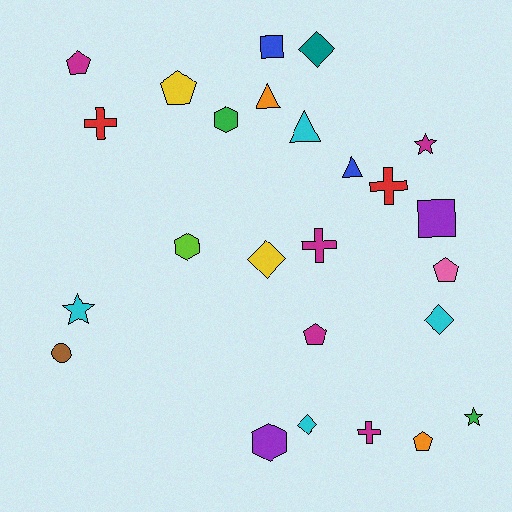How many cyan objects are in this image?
There are 4 cyan objects.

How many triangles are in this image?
There are 3 triangles.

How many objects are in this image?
There are 25 objects.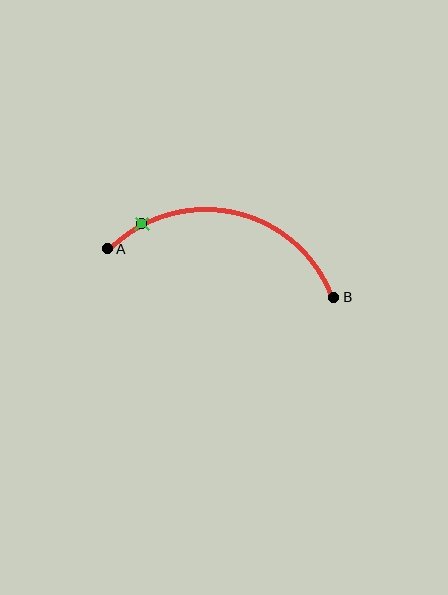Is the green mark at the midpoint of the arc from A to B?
No. The green mark lies on the arc but is closer to endpoint A. The arc midpoint would be at the point on the curve equidistant along the arc from both A and B.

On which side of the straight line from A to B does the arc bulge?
The arc bulges above the straight line connecting A and B.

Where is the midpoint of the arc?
The arc midpoint is the point on the curve farthest from the straight line joining A and B. It sits above that line.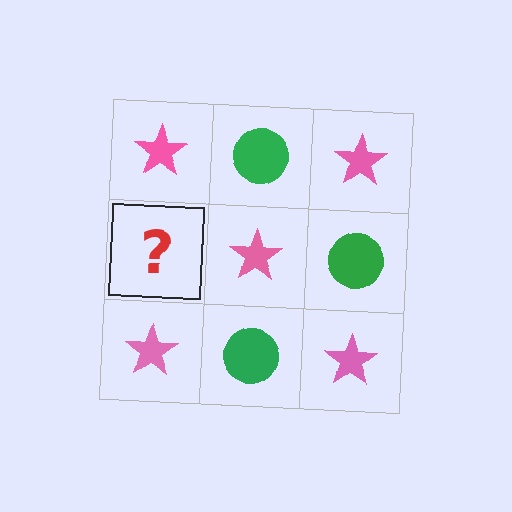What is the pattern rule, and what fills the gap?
The rule is that it alternates pink star and green circle in a checkerboard pattern. The gap should be filled with a green circle.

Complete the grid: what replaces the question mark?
The question mark should be replaced with a green circle.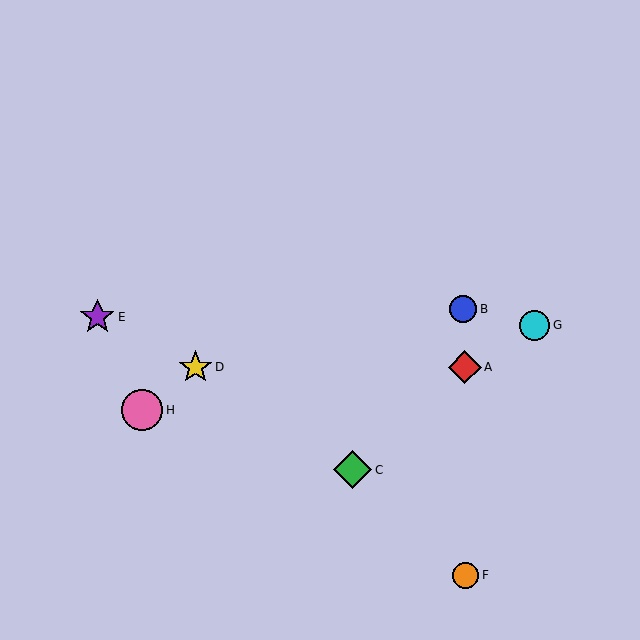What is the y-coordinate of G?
Object G is at y≈325.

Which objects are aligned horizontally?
Objects A, D are aligned horizontally.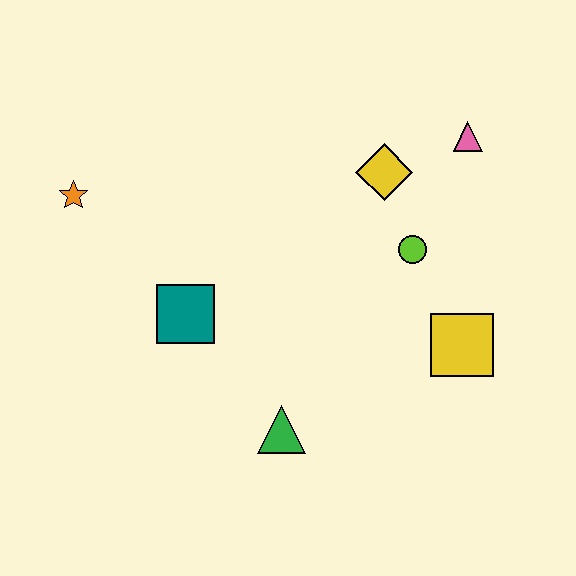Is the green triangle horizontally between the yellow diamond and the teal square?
Yes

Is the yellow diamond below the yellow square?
No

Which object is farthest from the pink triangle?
The orange star is farthest from the pink triangle.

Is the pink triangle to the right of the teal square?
Yes